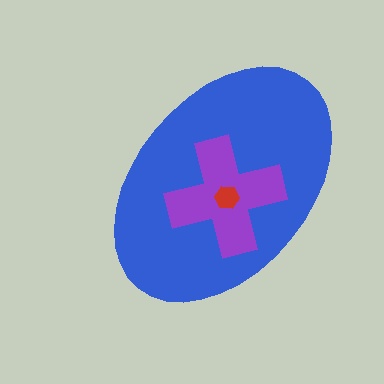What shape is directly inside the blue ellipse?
The purple cross.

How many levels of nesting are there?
3.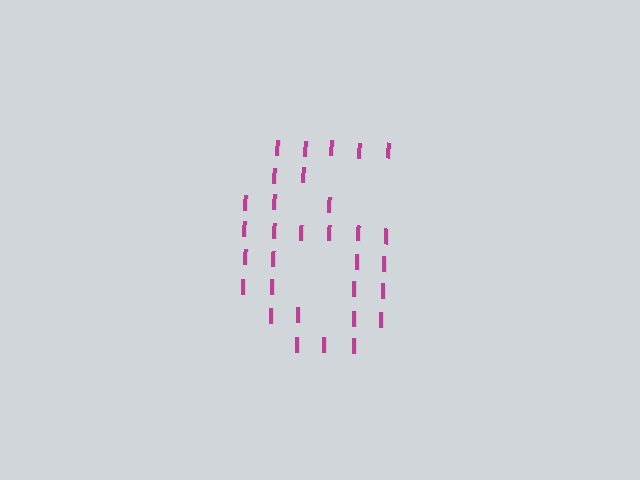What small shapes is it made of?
It is made of small letter I's.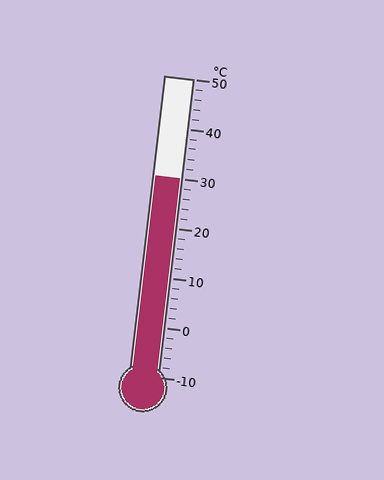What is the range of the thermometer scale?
The thermometer scale ranges from -10°C to 50°C.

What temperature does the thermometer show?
The thermometer shows approximately 30°C.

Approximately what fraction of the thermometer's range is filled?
The thermometer is filled to approximately 65% of its range.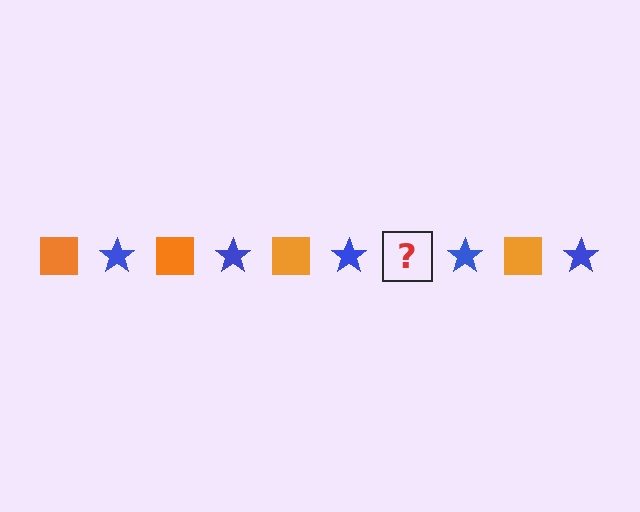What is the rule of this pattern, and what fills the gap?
The rule is that the pattern alternates between orange square and blue star. The gap should be filled with an orange square.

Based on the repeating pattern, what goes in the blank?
The blank should be an orange square.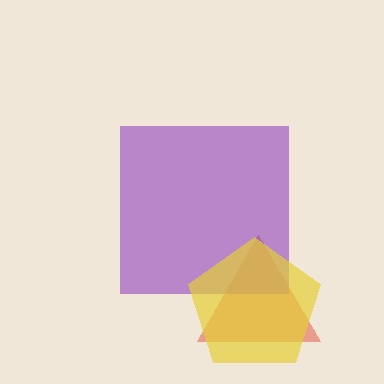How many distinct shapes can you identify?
There are 3 distinct shapes: a red triangle, a purple square, a yellow pentagon.